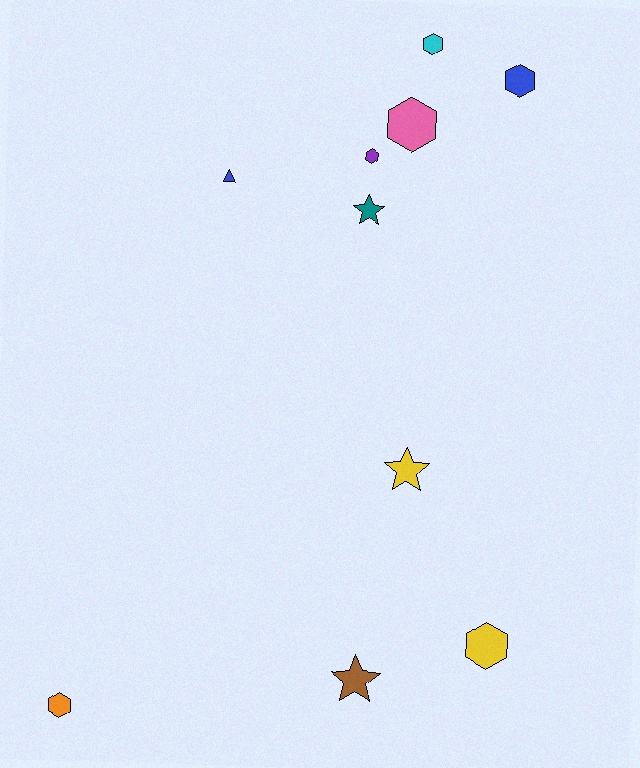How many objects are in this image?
There are 10 objects.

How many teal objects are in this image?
There is 1 teal object.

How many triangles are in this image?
There is 1 triangle.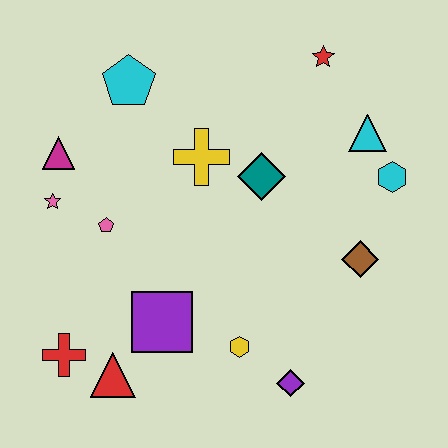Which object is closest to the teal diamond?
The yellow cross is closest to the teal diamond.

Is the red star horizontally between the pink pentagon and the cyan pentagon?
No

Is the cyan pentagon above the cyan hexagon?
Yes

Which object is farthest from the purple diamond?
The cyan pentagon is farthest from the purple diamond.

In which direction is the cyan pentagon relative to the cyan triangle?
The cyan pentagon is to the left of the cyan triangle.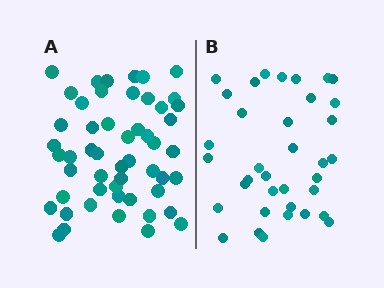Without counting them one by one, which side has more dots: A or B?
Region A (the left region) has more dots.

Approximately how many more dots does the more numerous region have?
Region A has approximately 15 more dots than region B.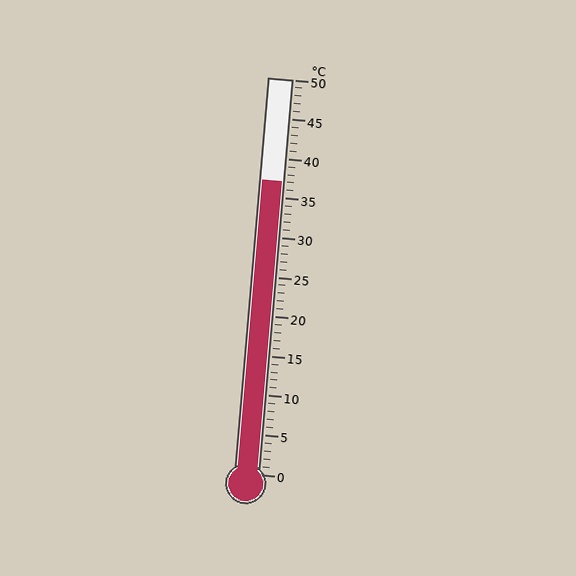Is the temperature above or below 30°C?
The temperature is above 30°C.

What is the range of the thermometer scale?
The thermometer scale ranges from 0°C to 50°C.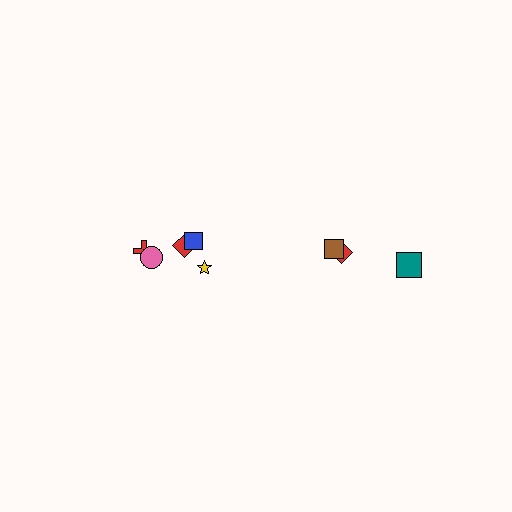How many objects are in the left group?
There are 5 objects.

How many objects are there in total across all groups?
There are 8 objects.